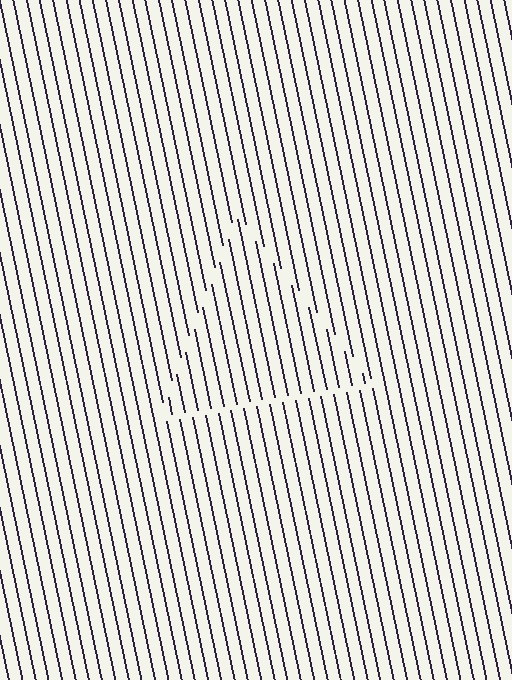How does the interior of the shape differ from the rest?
The interior of the shape contains the same grating, shifted by half a period — the contour is defined by the phase discontinuity where line-ends from the inner and outer gratings abut.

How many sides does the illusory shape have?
3 sides — the line-ends trace a triangle.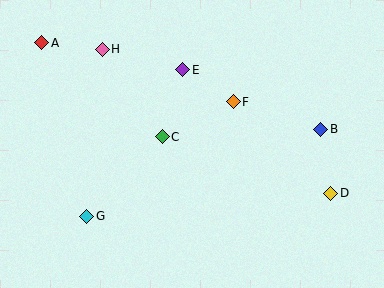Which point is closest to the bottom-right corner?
Point D is closest to the bottom-right corner.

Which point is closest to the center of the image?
Point C at (162, 137) is closest to the center.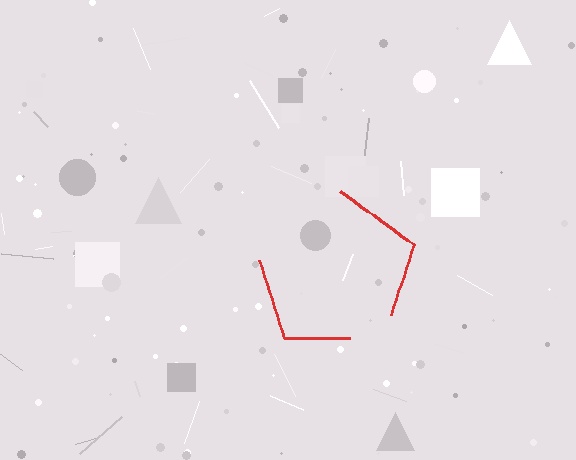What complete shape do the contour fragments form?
The contour fragments form a pentagon.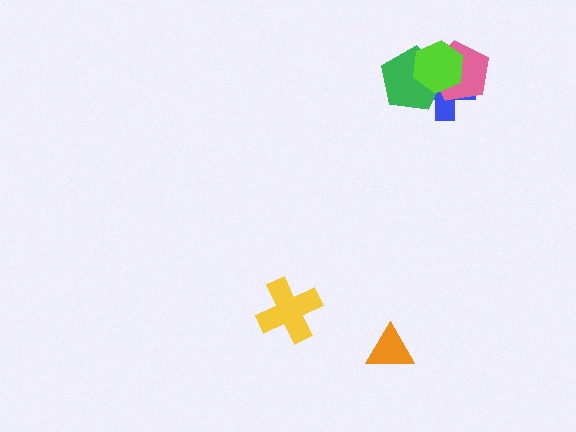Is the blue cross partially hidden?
Yes, it is partially covered by another shape.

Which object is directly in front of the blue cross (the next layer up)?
The pink pentagon is directly in front of the blue cross.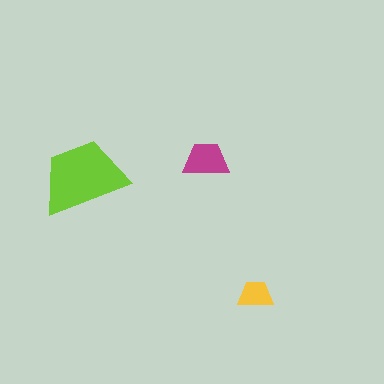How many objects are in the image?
There are 3 objects in the image.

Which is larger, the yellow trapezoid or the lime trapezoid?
The lime one.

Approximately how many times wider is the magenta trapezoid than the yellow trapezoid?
About 1.5 times wider.